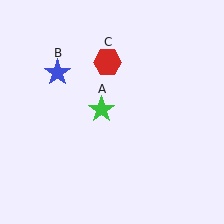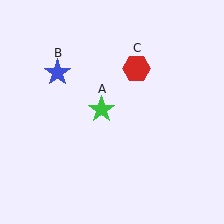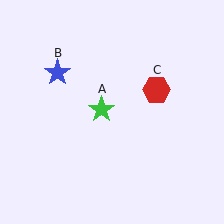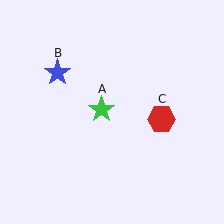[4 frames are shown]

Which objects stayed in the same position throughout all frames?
Green star (object A) and blue star (object B) remained stationary.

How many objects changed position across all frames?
1 object changed position: red hexagon (object C).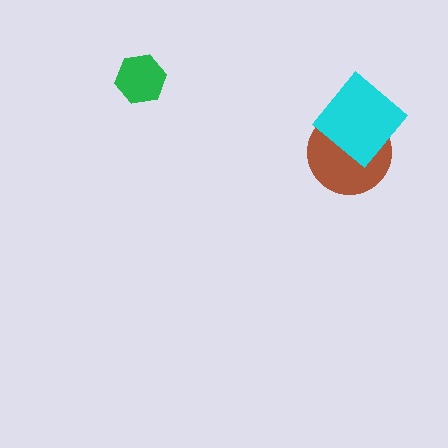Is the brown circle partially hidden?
Yes, it is partially covered by another shape.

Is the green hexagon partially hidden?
No, no other shape covers it.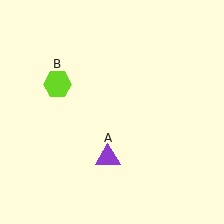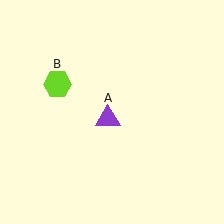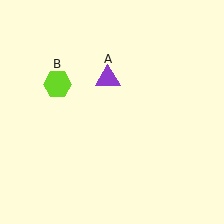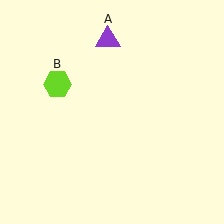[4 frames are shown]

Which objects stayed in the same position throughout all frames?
Lime hexagon (object B) remained stationary.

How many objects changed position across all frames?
1 object changed position: purple triangle (object A).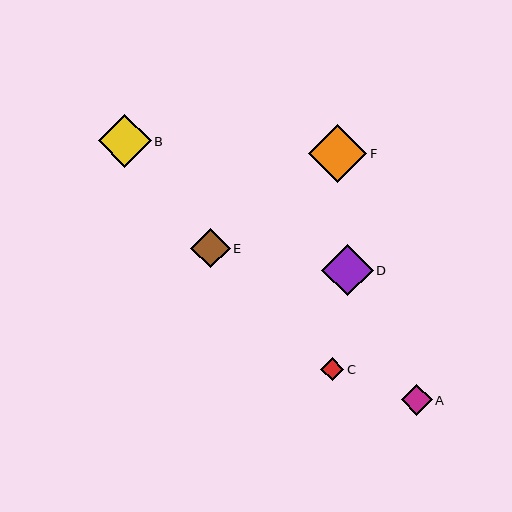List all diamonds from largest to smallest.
From largest to smallest: F, B, D, E, A, C.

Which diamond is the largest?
Diamond F is the largest with a size of approximately 58 pixels.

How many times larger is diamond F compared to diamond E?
Diamond F is approximately 1.5 times the size of diamond E.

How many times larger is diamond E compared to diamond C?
Diamond E is approximately 1.7 times the size of diamond C.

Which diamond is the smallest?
Diamond C is the smallest with a size of approximately 23 pixels.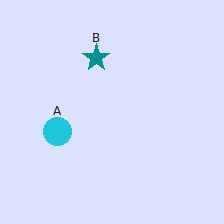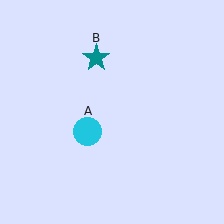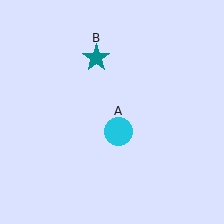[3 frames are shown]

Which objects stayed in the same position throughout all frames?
Teal star (object B) remained stationary.